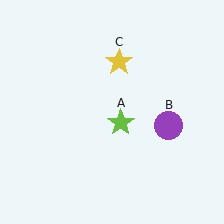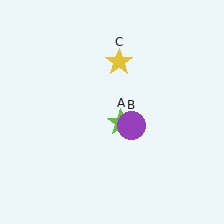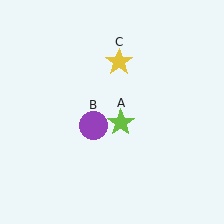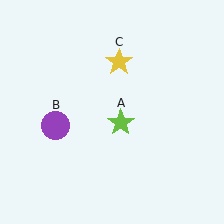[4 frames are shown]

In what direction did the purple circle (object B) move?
The purple circle (object B) moved left.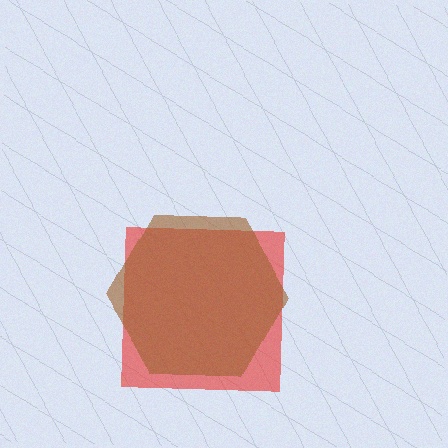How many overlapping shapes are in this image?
There are 2 overlapping shapes in the image.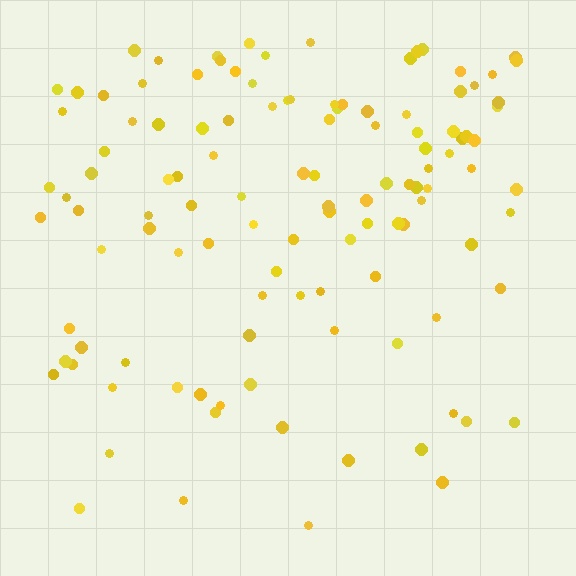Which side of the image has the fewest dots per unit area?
The bottom.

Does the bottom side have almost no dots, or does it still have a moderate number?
Still a moderate number, just noticeably fewer than the top.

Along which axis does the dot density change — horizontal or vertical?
Vertical.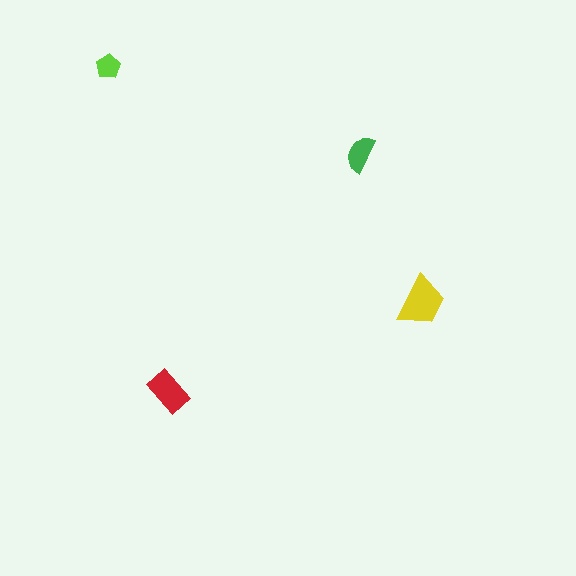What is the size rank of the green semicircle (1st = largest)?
3rd.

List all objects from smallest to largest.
The lime pentagon, the green semicircle, the red rectangle, the yellow trapezoid.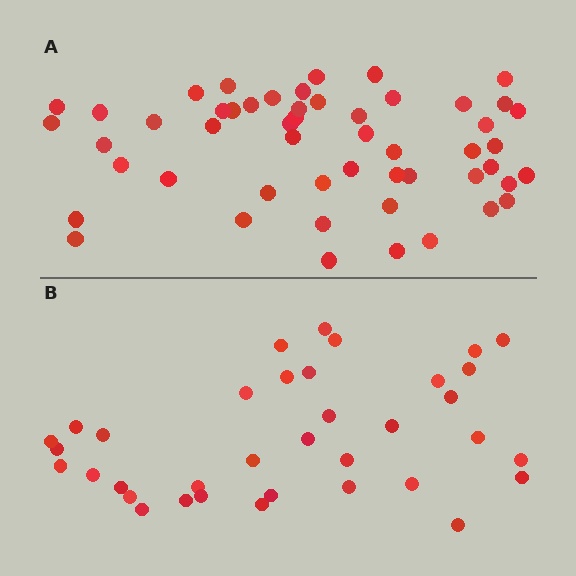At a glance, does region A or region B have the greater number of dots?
Region A (the top region) has more dots.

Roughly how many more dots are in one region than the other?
Region A has approximately 15 more dots than region B.